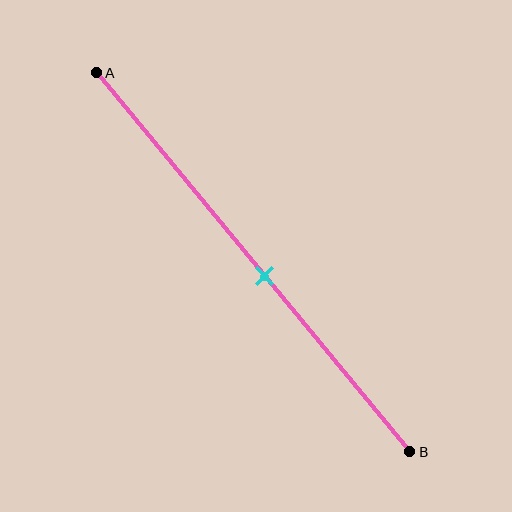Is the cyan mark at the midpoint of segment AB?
No, the mark is at about 55% from A, not at the 50% midpoint.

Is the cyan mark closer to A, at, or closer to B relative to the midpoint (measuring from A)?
The cyan mark is closer to point B than the midpoint of segment AB.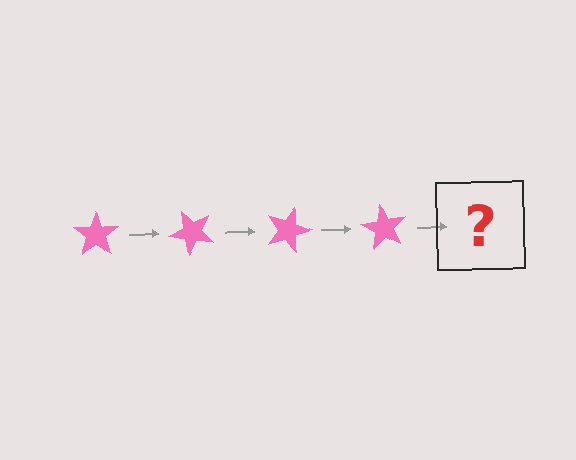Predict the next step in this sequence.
The next step is a pink star rotated 180 degrees.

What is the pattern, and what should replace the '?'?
The pattern is that the star rotates 45 degrees each step. The '?' should be a pink star rotated 180 degrees.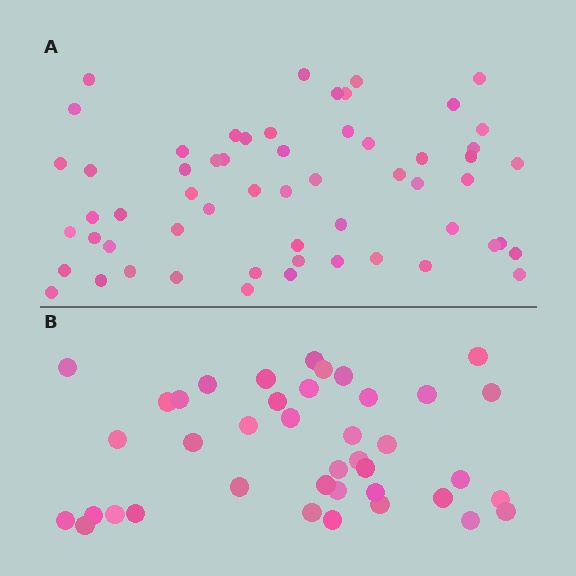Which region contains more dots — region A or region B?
Region A (the top region) has more dots.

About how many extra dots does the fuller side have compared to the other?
Region A has approximately 20 more dots than region B.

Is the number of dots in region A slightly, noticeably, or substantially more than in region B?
Region A has substantially more. The ratio is roughly 1.4 to 1.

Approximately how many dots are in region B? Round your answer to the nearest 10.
About 40 dots.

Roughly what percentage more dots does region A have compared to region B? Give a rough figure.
About 45% more.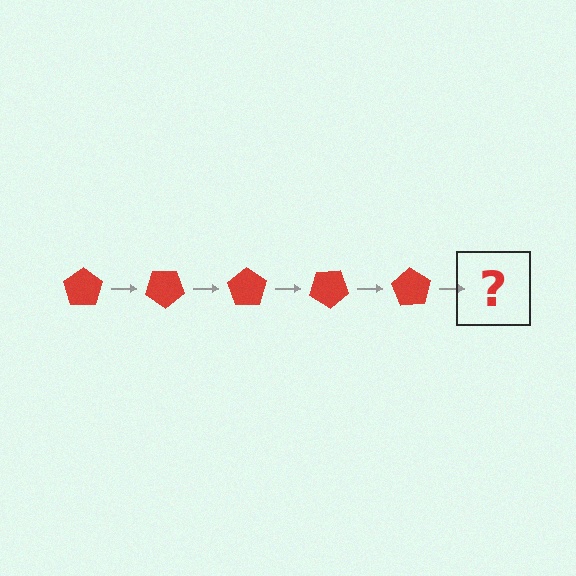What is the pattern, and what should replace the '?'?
The pattern is that the pentagon rotates 35 degrees each step. The '?' should be a red pentagon rotated 175 degrees.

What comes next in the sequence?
The next element should be a red pentagon rotated 175 degrees.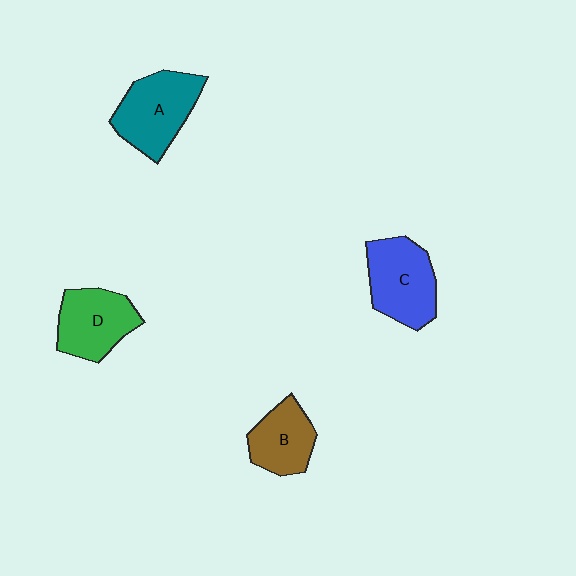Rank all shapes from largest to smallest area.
From largest to smallest: A (teal), C (blue), D (green), B (brown).